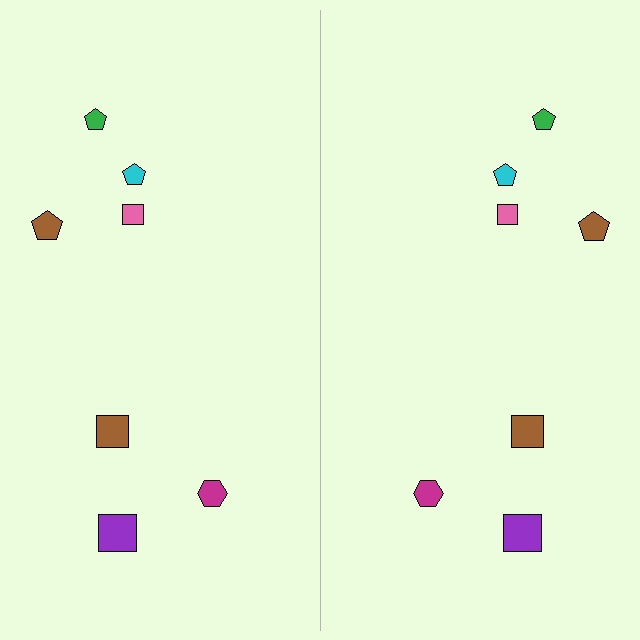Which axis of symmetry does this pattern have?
The pattern has a vertical axis of symmetry running through the center of the image.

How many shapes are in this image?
There are 14 shapes in this image.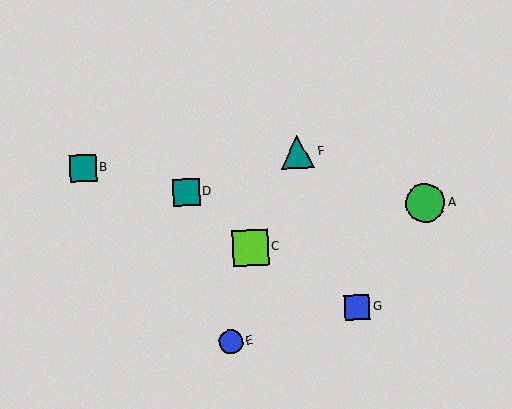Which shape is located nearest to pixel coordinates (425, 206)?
The green circle (labeled A) at (425, 203) is nearest to that location.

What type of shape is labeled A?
Shape A is a green circle.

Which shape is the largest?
The green circle (labeled A) is the largest.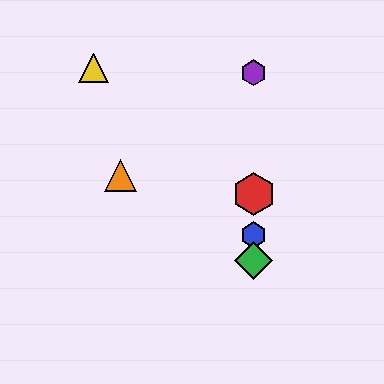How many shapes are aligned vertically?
4 shapes (the red hexagon, the blue hexagon, the green diamond, the purple hexagon) are aligned vertically.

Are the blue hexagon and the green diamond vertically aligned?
Yes, both are at x≈254.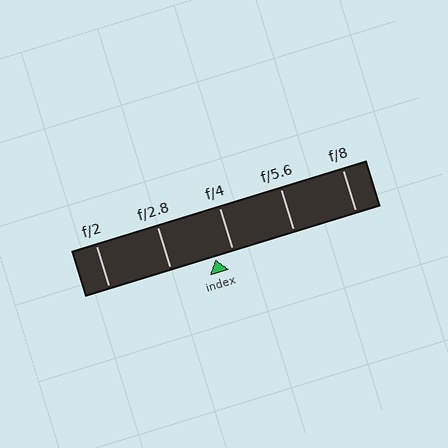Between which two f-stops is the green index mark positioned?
The index mark is between f/2.8 and f/4.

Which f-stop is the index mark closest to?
The index mark is closest to f/4.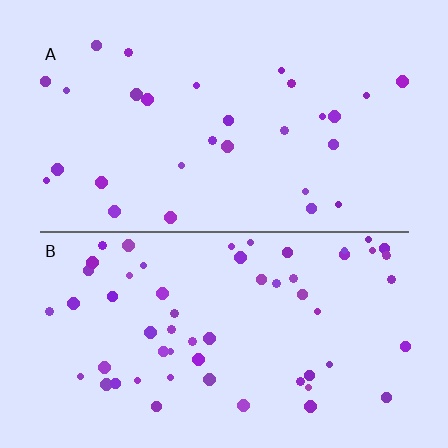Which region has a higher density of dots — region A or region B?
B (the bottom).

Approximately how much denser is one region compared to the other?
Approximately 2.0× — region B over region A.